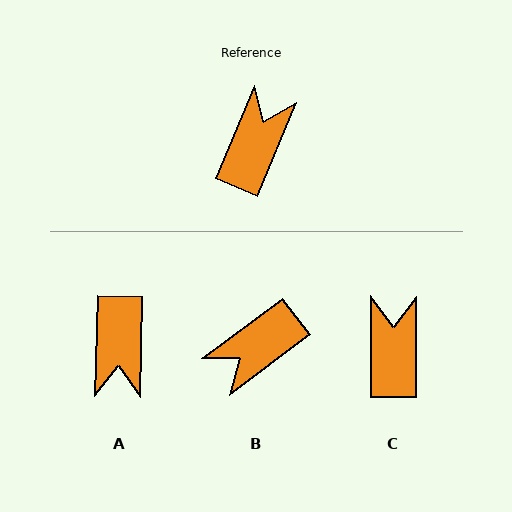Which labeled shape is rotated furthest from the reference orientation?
A, about 159 degrees away.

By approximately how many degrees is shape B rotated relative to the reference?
Approximately 149 degrees counter-clockwise.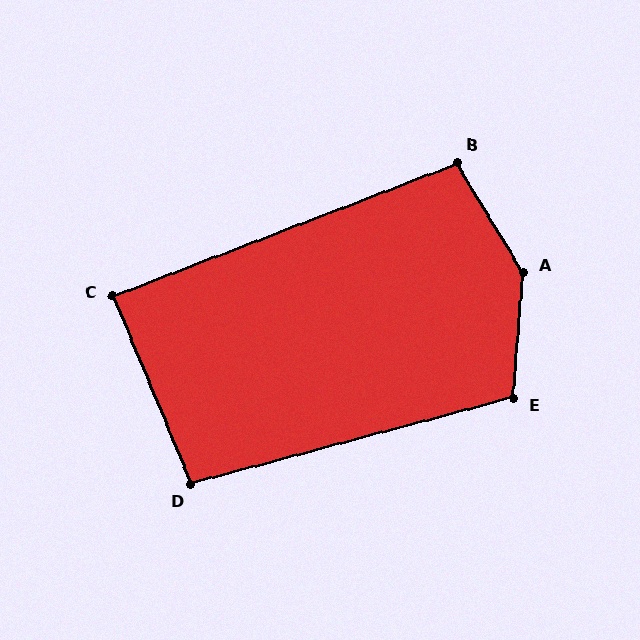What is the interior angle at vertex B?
Approximately 100 degrees (obtuse).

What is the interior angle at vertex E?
Approximately 109 degrees (obtuse).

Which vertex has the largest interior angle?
A, at approximately 145 degrees.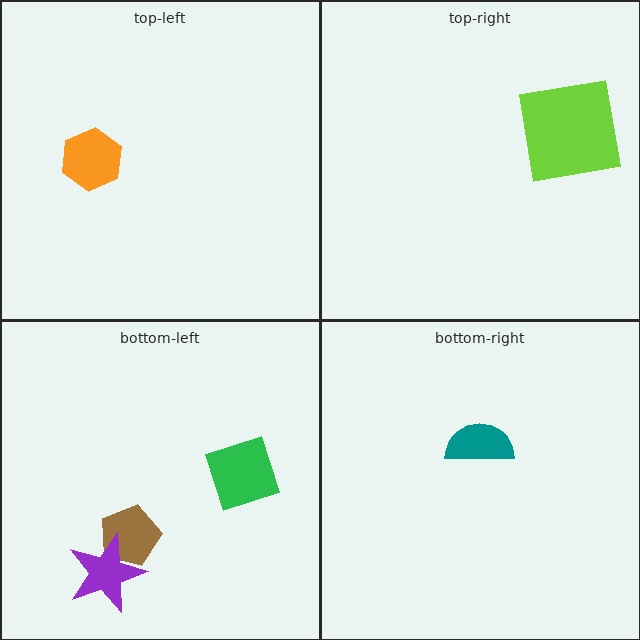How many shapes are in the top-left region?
1.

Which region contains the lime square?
The top-right region.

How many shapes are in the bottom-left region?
3.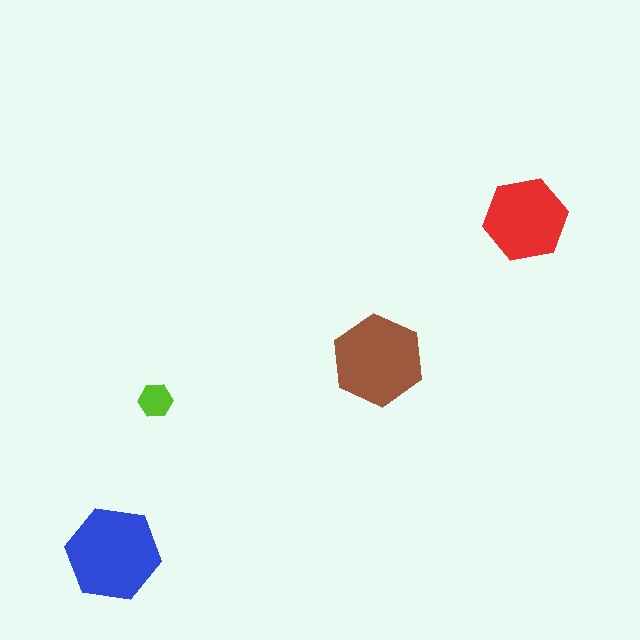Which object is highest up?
The red hexagon is topmost.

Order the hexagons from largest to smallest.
the blue one, the brown one, the red one, the lime one.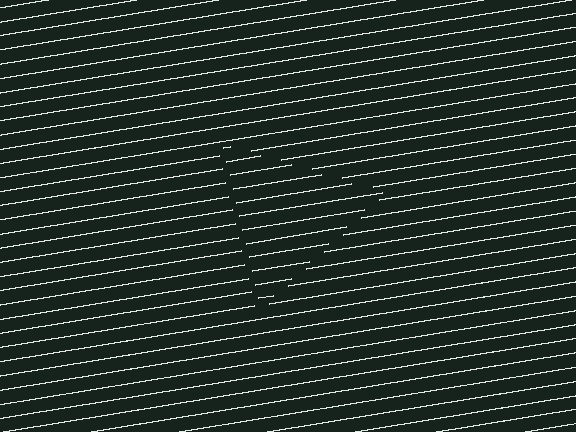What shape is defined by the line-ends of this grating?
An illusory triangle. The interior of the shape contains the same grating, shifted by half a period — the contour is defined by the phase discontinuity where line-ends from the inner and outer gratings abut.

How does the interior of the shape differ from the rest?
The interior of the shape contains the same grating, shifted by half a period — the contour is defined by the phase discontinuity where line-ends from the inner and outer gratings abut.